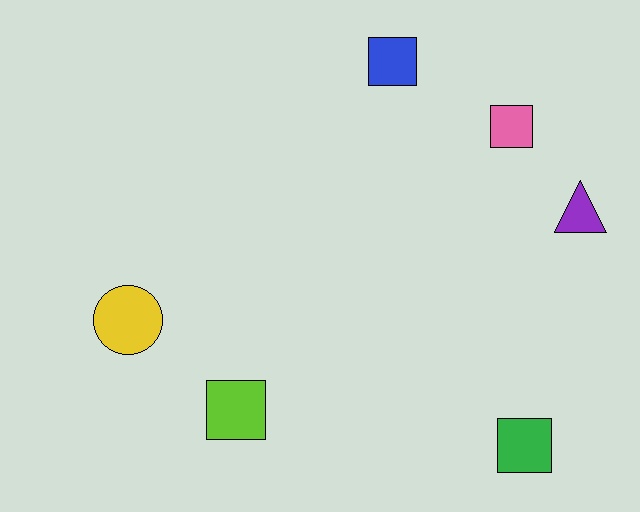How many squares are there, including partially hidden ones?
There are 4 squares.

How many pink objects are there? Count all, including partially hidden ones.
There is 1 pink object.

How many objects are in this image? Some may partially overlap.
There are 6 objects.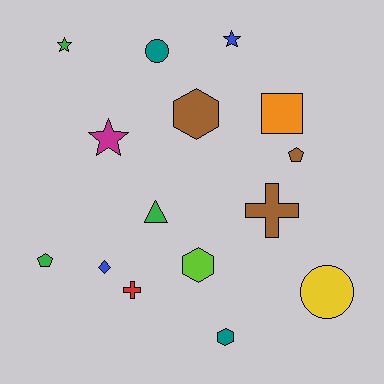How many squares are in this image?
There is 1 square.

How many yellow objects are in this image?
There is 1 yellow object.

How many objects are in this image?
There are 15 objects.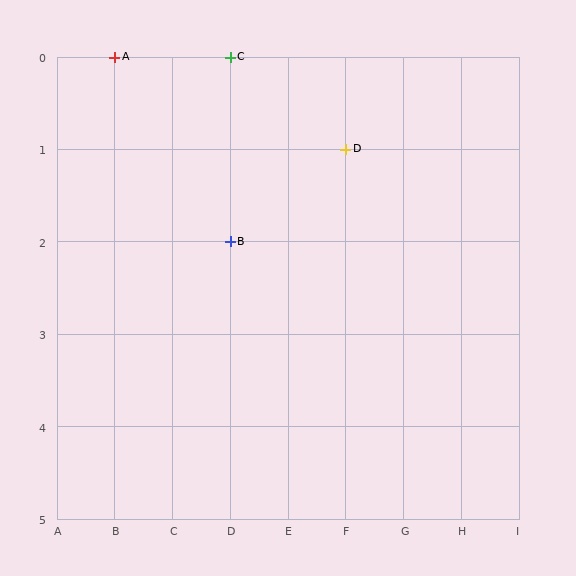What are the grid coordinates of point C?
Point C is at grid coordinates (D, 0).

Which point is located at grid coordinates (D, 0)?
Point C is at (D, 0).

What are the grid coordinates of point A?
Point A is at grid coordinates (B, 0).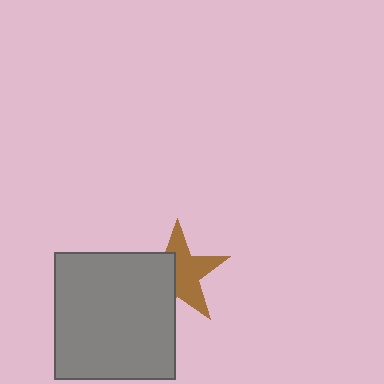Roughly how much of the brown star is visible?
About half of it is visible (roughly 58%).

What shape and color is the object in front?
The object in front is a gray rectangle.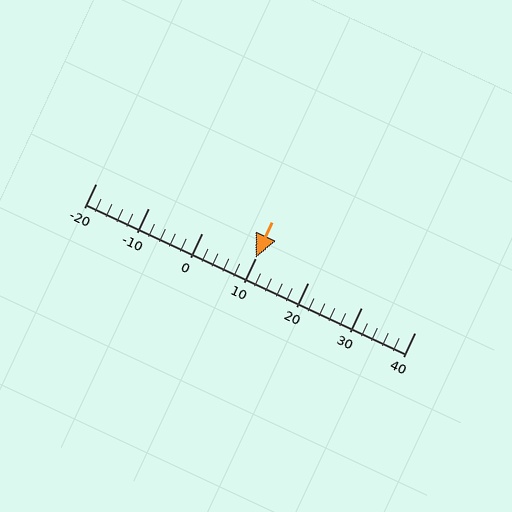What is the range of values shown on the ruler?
The ruler shows values from -20 to 40.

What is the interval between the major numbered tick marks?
The major tick marks are spaced 10 units apart.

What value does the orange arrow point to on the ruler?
The orange arrow points to approximately 10.